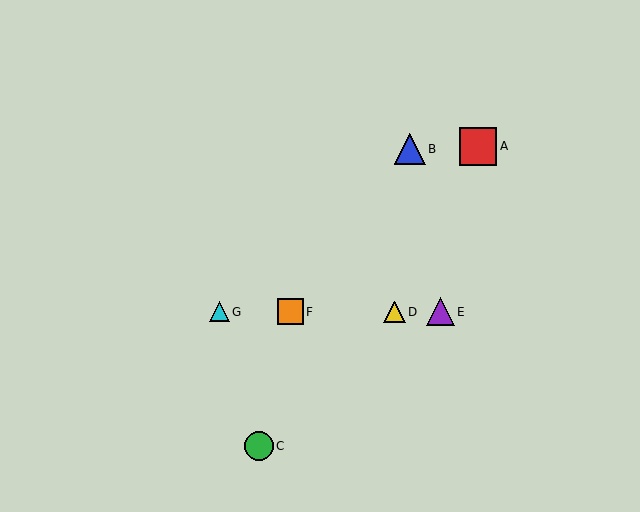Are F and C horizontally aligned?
No, F is at y≈312 and C is at y≈446.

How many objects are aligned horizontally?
4 objects (D, E, F, G) are aligned horizontally.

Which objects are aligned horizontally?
Objects D, E, F, G are aligned horizontally.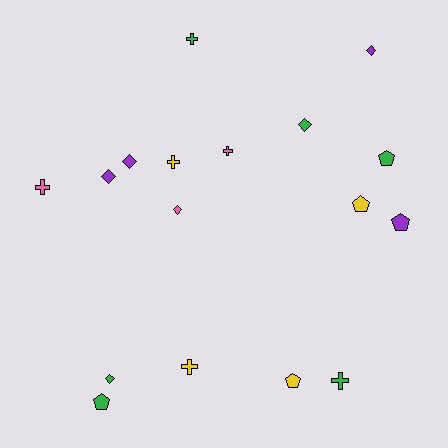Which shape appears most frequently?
Diamond, with 6 objects.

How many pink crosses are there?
There are 2 pink crosses.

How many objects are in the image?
There are 17 objects.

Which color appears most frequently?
Green, with 6 objects.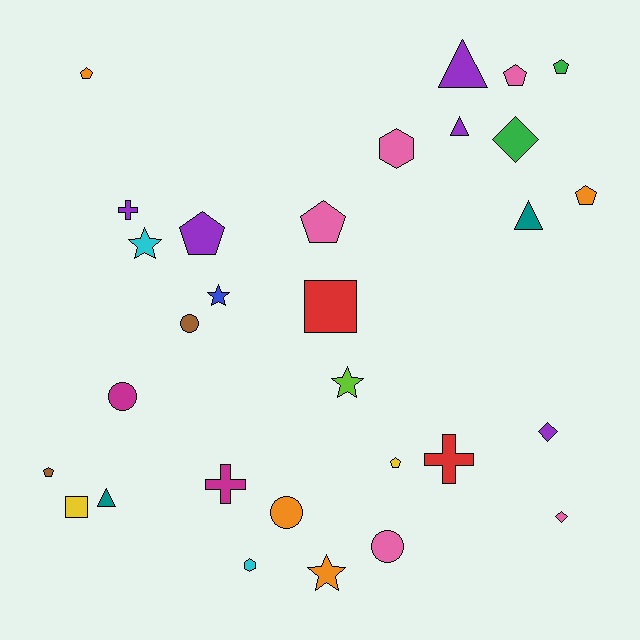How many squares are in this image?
There are 2 squares.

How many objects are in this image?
There are 30 objects.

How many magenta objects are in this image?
There are 2 magenta objects.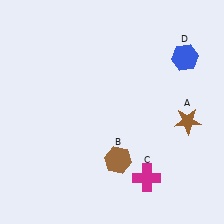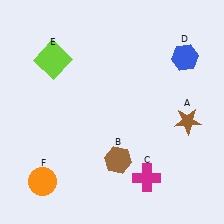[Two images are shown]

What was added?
A lime square (E), an orange circle (F) were added in Image 2.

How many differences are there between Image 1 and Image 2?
There are 2 differences between the two images.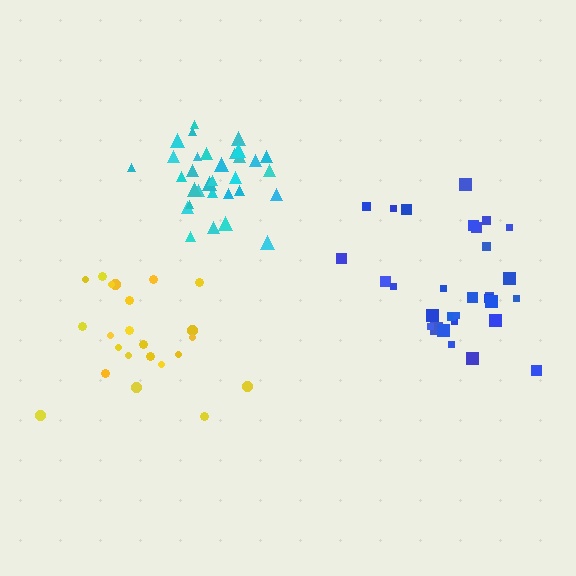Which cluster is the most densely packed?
Cyan.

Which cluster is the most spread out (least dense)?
Blue.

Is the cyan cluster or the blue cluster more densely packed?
Cyan.